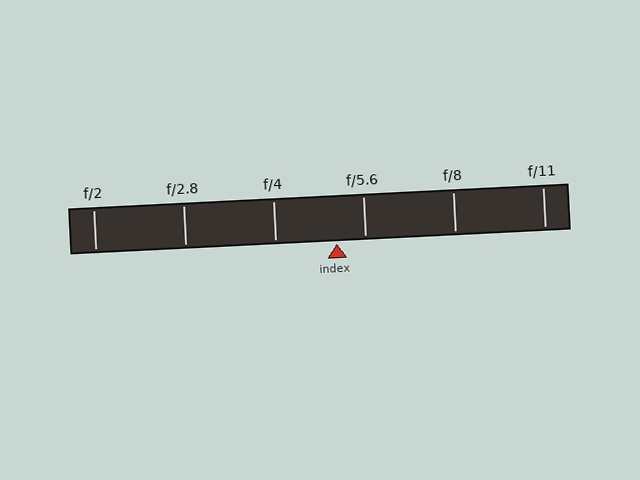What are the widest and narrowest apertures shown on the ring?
The widest aperture shown is f/2 and the narrowest is f/11.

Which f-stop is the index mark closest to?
The index mark is closest to f/5.6.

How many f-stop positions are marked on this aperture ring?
There are 6 f-stop positions marked.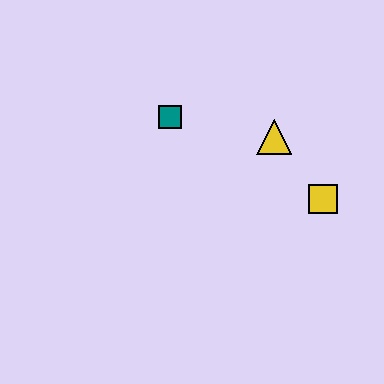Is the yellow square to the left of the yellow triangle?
No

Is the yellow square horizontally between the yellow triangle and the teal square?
No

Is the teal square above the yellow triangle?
Yes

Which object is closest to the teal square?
The yellow triangle is closest to the teal square.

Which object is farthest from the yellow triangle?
The teal square is farthest from the yellow triangle.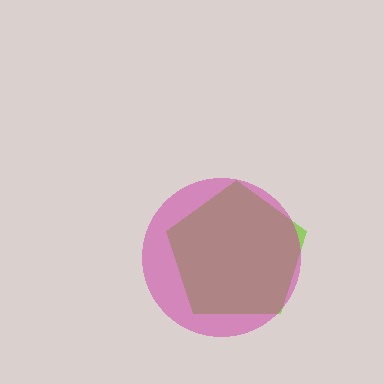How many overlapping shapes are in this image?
There are 2 overlapping shapes in the image.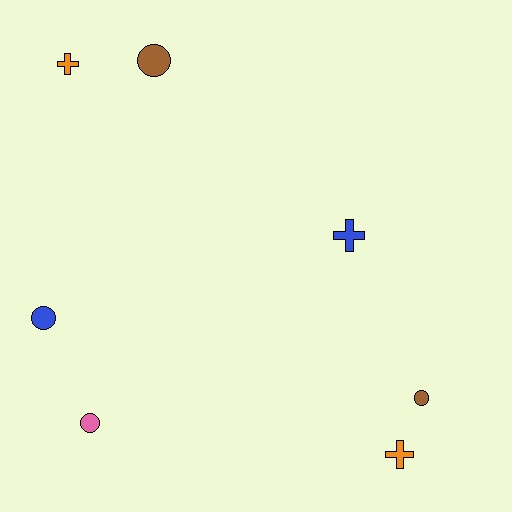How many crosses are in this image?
There are 3 crosses.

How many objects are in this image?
There are 7 objects.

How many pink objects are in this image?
There is 1 pink object.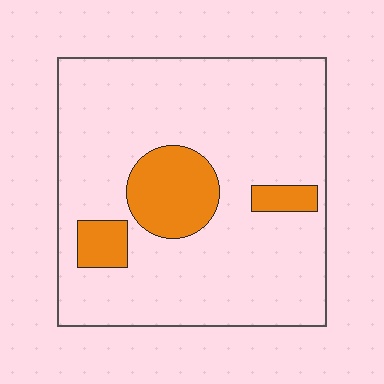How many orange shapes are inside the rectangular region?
3.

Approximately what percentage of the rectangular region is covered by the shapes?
Approximately 15%.